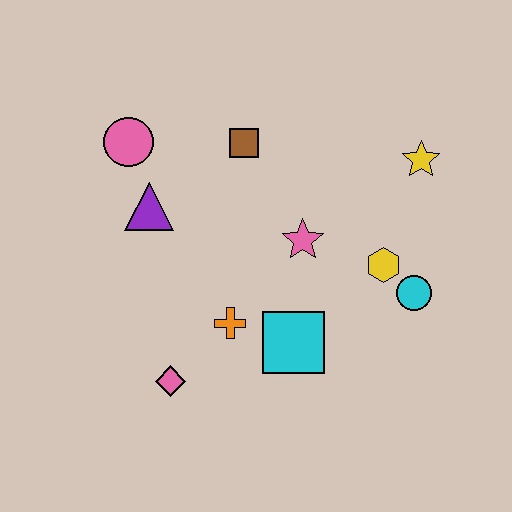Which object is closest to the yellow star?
The yellow hexagon is closest to the yellow star.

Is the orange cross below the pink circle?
Yes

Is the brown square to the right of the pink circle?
Yes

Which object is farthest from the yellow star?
The pink diamond is farthest from the yellow star.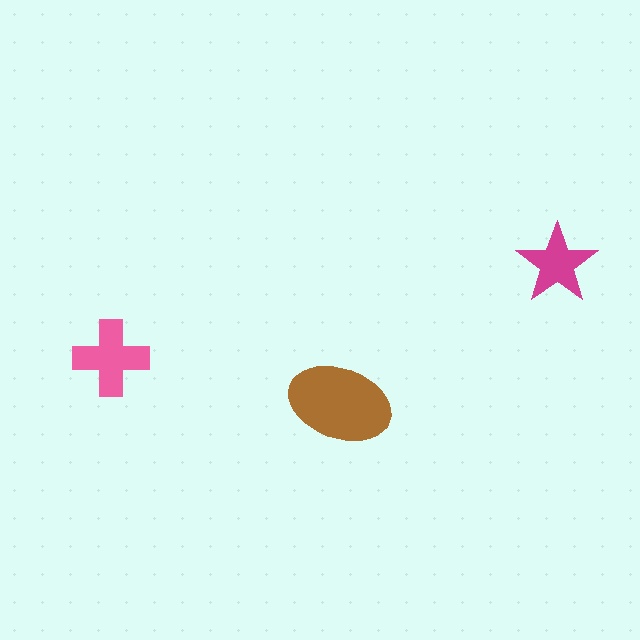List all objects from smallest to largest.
The magenta star, the pink cross, the brown ellipse.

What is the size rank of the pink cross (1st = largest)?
2nd.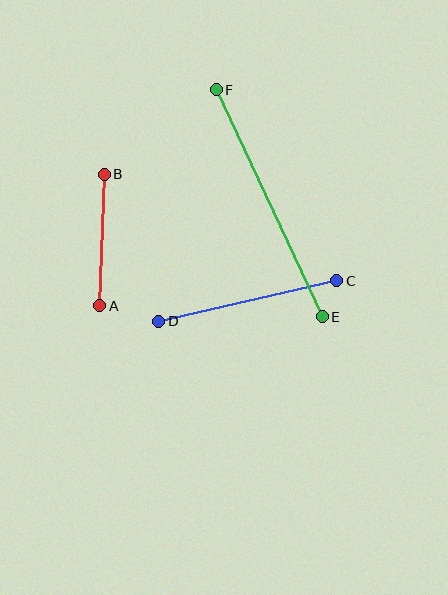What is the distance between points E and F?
The distance is approximately 251 pixels.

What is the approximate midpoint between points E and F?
The midpoint is at approximately (269, 203) pixels.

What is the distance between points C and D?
The distance is approximately 183 pixels.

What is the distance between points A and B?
The distance is approximately 131 pixels.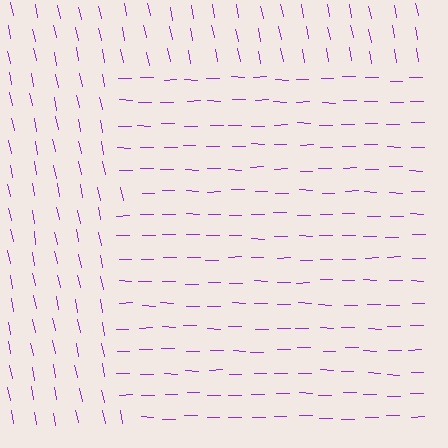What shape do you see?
I see a rectangle.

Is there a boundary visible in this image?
Yes, there is a texture boundary formed by a change in line orientation.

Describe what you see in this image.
The image is filled with small purple line segments. A rectangle region in the image has lines oriented differently from the surrounding lines, creating a visible texture boundary.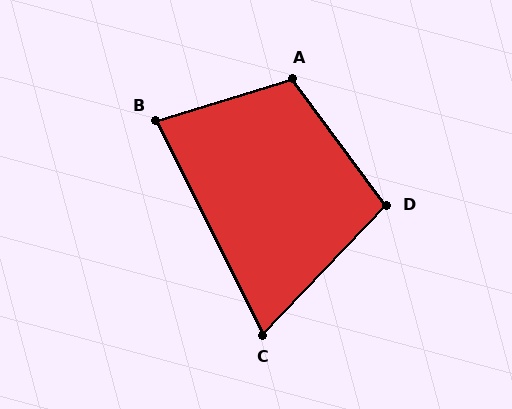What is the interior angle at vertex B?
Approximately 80 degrees (acute).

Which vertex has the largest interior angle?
A, at approximately 110 degrees.